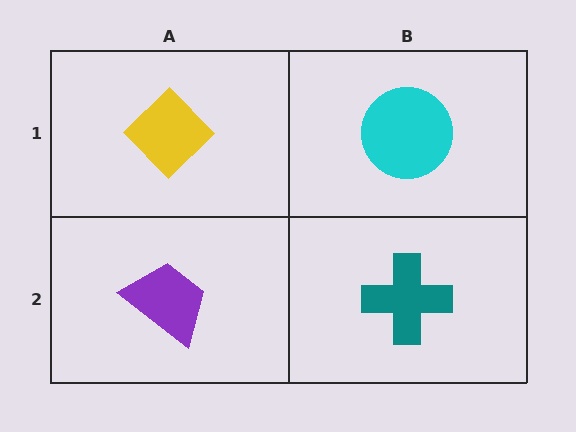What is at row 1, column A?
A yellow diamond.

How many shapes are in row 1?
2 shapes.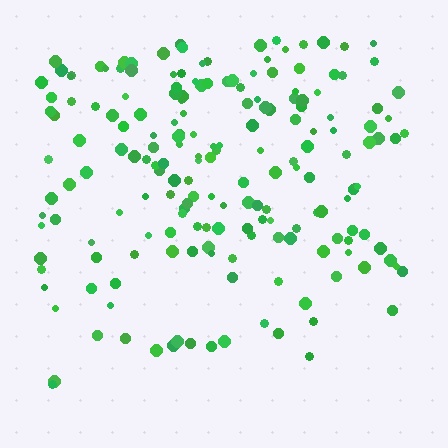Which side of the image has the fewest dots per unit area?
The bottom.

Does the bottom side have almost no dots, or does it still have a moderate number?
Still a moderate number, just noticeably fewer than the top.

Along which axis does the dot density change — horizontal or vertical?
Vertical.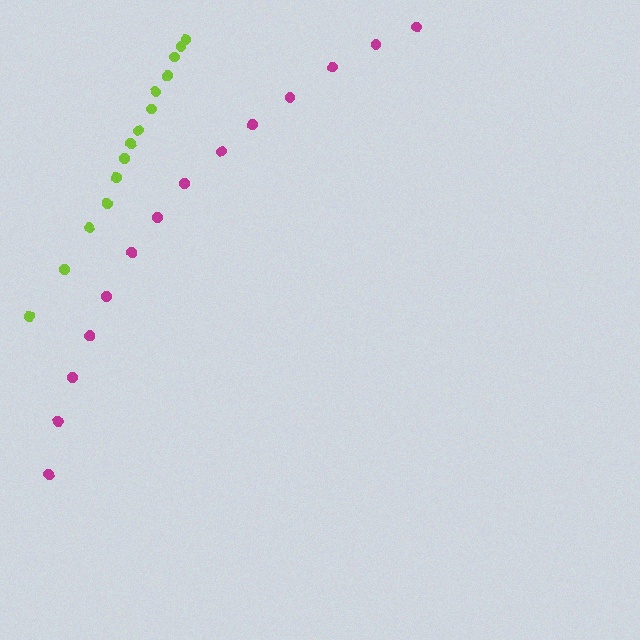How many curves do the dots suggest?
There are 2 distinct paths.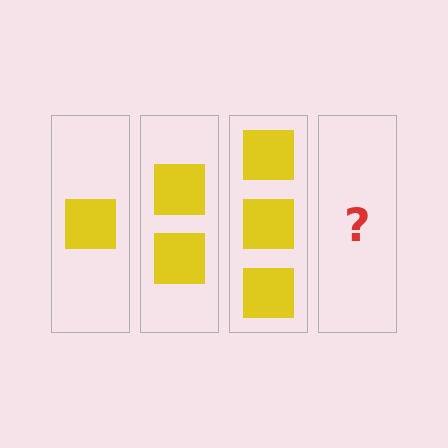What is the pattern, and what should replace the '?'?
The pattern is that each step adds one more square. The '?' should be 4 squares.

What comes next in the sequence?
The next element should be 4 squares.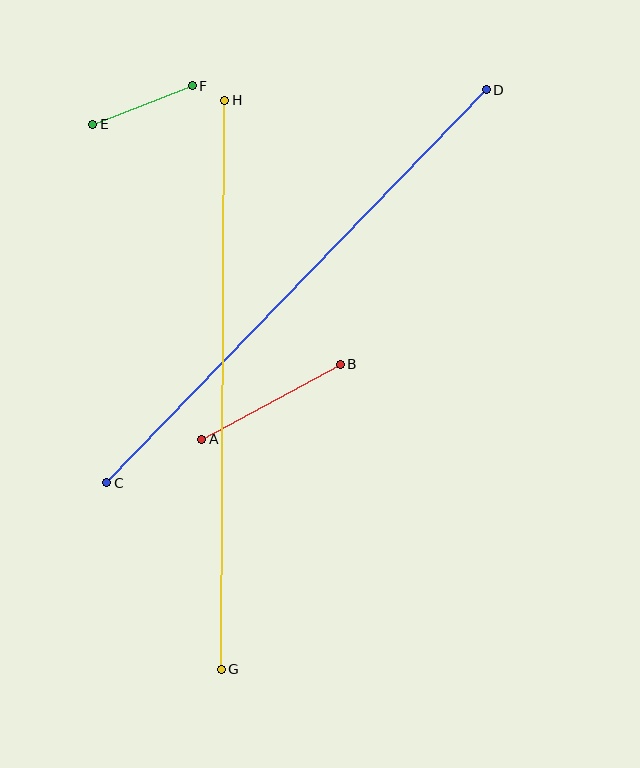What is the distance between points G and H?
The distance is approximately 569 pixels.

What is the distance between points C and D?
The distance is approximately 547 pixels.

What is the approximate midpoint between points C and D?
The midpoint is at approximately (297, 286) pixels.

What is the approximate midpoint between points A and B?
The midpoint is at approximately (271, 402) pixels.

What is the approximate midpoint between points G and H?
The midpoint is at approximately (223, 385) pixels.